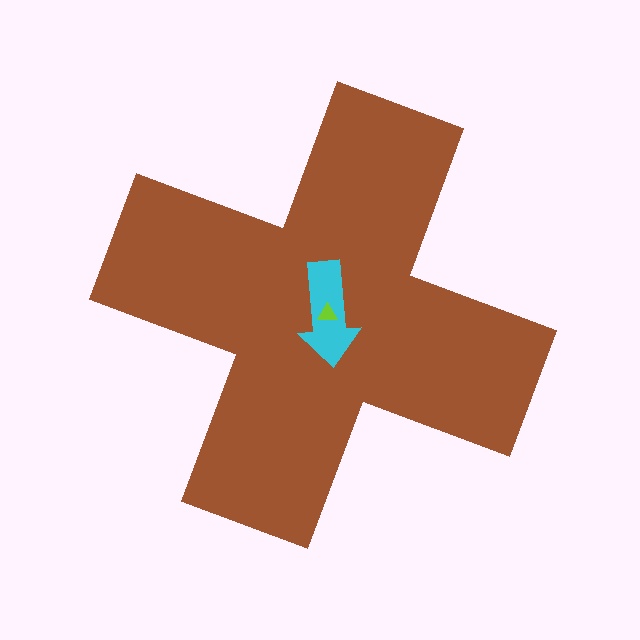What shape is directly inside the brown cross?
The cyan arrow.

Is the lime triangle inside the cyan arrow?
Yes.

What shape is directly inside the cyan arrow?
The lime triangle.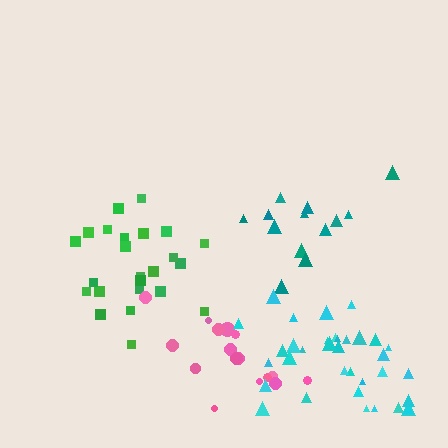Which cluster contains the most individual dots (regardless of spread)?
Cyan (35).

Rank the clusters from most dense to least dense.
teal, green, cyan, pink.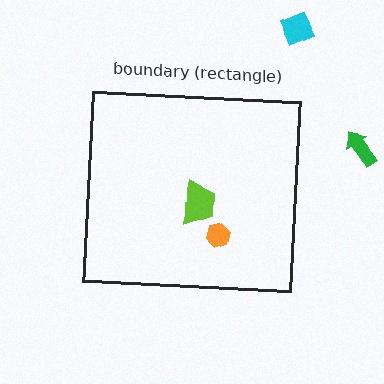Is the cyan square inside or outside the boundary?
Outside.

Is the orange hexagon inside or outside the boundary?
Inside.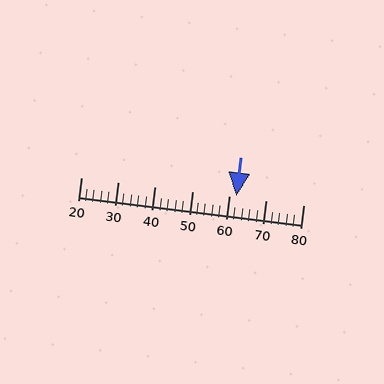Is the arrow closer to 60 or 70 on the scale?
The arrow is closer to 60.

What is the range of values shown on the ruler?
The ruler shows values from 20 to 80.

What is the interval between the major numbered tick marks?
The major tick marks are spaced 10 units apart.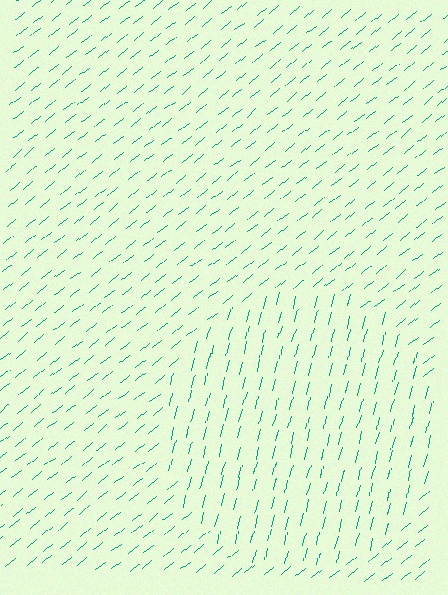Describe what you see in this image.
The image is filled with small teal line segments. A circle region in the image has lines oriented differently from the surrounding lines, creating a visible texture boundary.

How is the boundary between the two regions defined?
The boundary is defined purely by a change in line orientation (approximately 37 degrees difference). All lines are the same color and thickness.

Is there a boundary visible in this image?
Yes, there is a texture boundary formed by a change in line orientation.